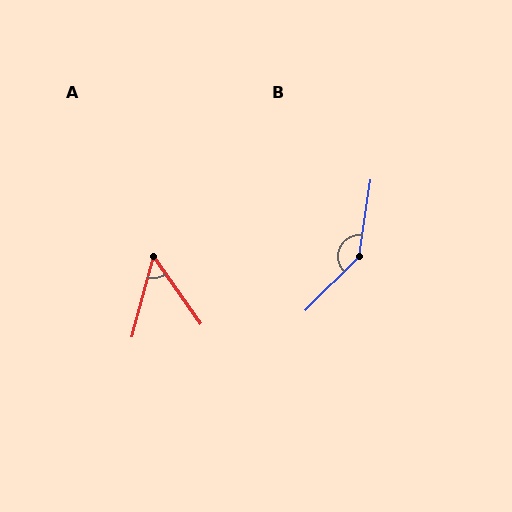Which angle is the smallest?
A, at approximately 50 degrees.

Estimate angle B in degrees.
Approximately 144 degrees.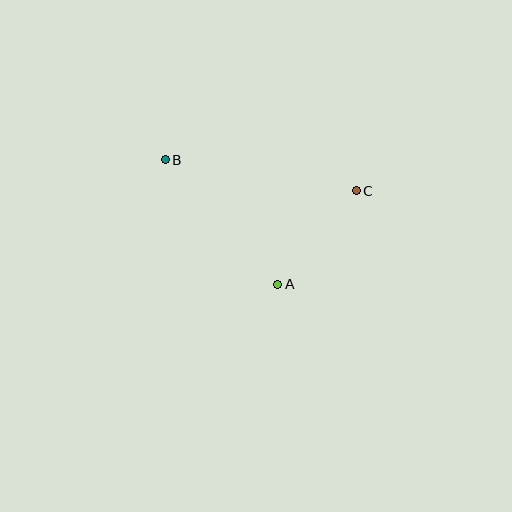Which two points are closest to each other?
Points A and C are closest to each other.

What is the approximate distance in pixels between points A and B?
The distance between A and B is approximately 168 pixels.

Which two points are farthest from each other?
Points B and C are farthest from each other.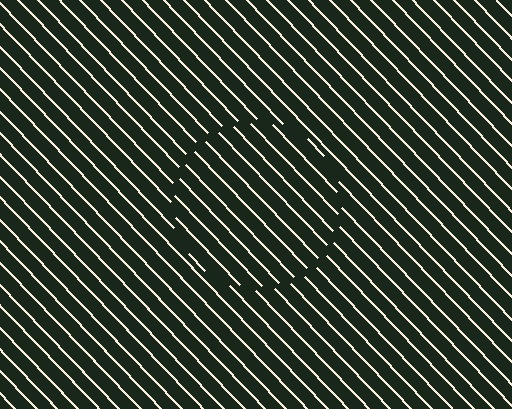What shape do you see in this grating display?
An illusory circle. The interior of the shape contains the same grating, shifted by half a period — the contour is defined by the phase discontinuity where line-ends from the inner and outer gratings abut.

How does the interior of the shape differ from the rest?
The interior of the shape contains the same grating, shifted by half a period — the contour is defined by the phase discontinuity where line-ends from the inner and outer gratings abut.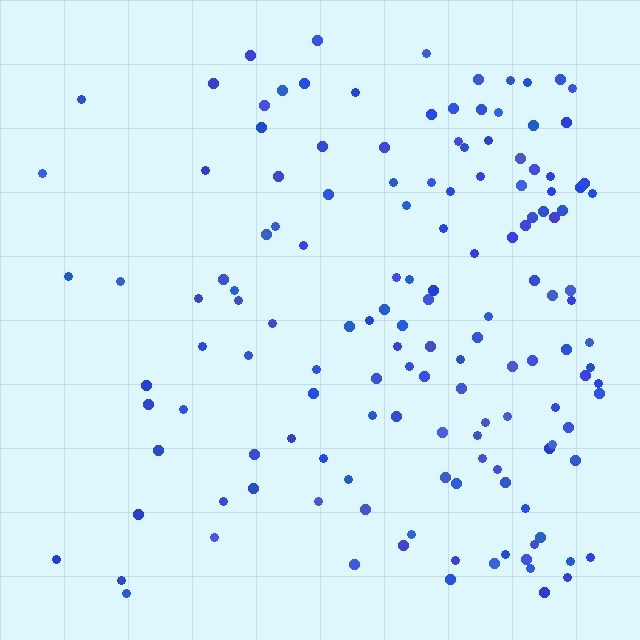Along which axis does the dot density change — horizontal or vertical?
Horizontal.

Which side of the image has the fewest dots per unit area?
The left.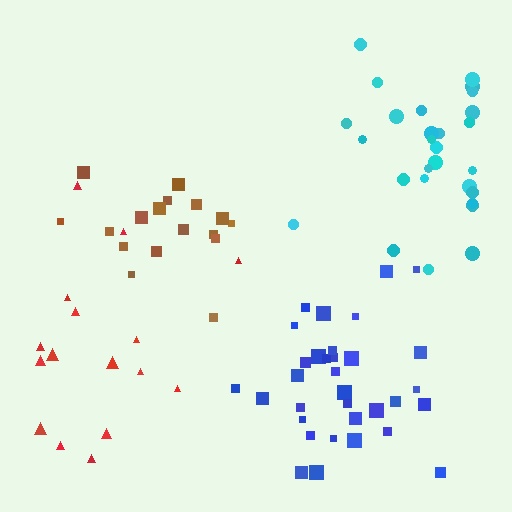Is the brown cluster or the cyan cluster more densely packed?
Cyan.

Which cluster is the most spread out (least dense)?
Red.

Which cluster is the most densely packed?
Blue.